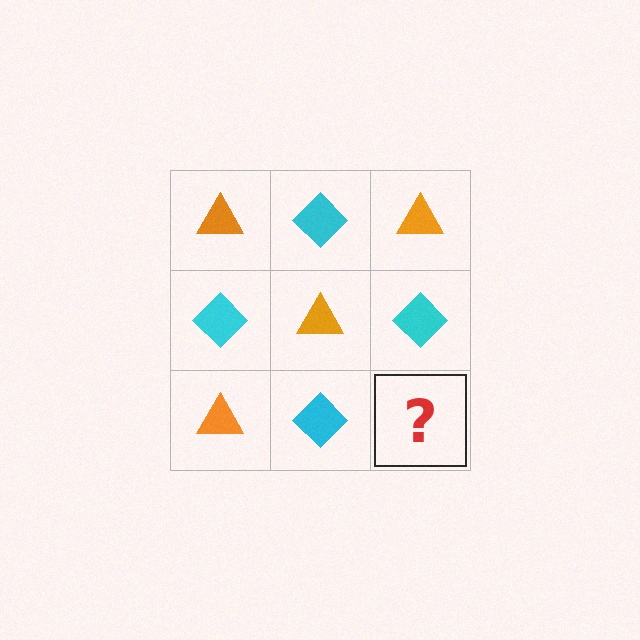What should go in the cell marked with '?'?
The missing cell should contain an orange triangle.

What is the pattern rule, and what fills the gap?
The rule is that it alternates orange triangle and cyan diamond in a checkerboard pattern. The gap should be filled with an orange triangle.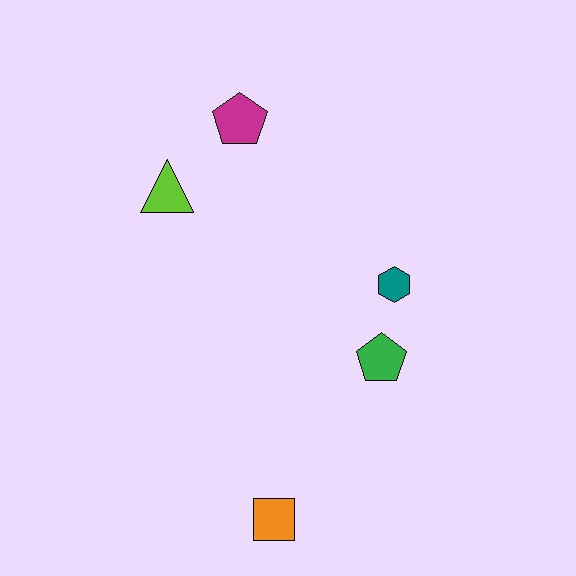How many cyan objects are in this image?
There are no cyan objects.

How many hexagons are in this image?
There is 1 hexagon.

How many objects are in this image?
There are 5 objects.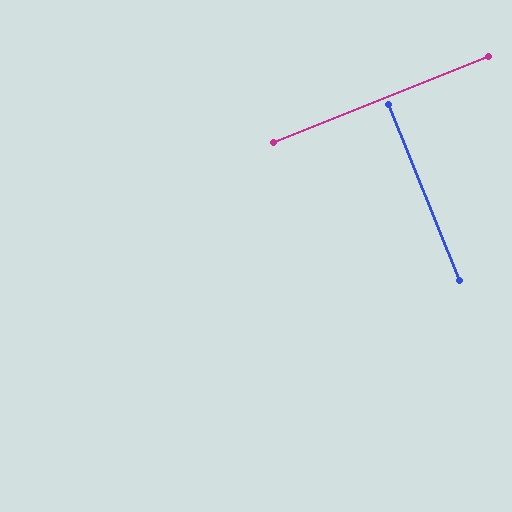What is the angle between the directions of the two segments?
Approximately 90 degrees.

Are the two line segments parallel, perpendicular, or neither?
Perpendicular — they meet at approximately 90°.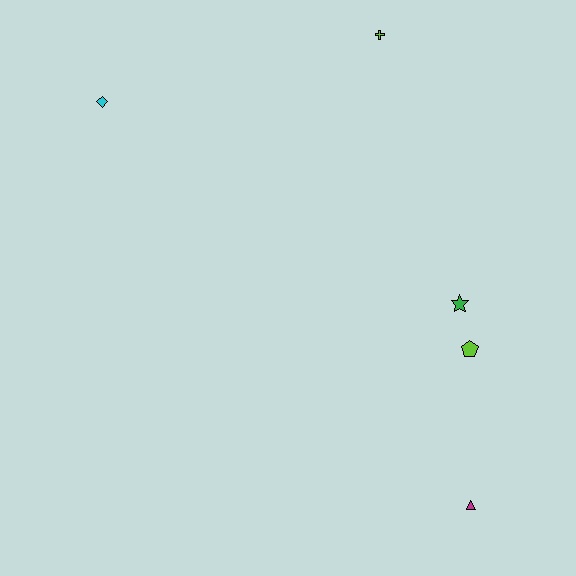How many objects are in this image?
There are 5 objects.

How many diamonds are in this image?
There is 1 diamond.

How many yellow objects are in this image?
There are no yellow objects.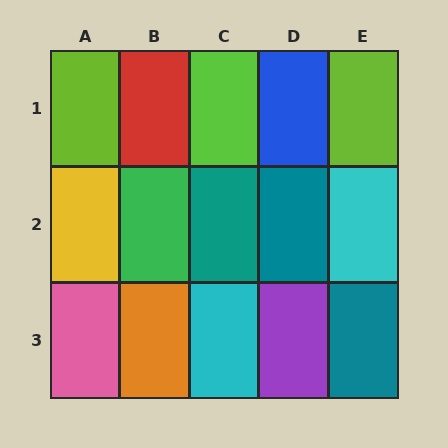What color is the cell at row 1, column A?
Lime.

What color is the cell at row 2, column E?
Cyan.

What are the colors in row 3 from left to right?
Pink, orange, cyan, purple, teal.